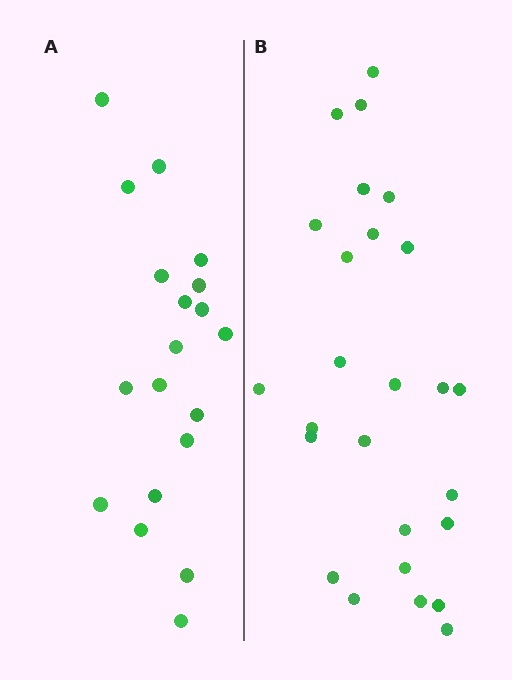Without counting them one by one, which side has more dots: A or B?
Region B (the right region) has more dots.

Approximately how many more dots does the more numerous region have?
Region B has roughly 8 or so more dots than region A.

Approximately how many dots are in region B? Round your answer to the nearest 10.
About 30 dots. (The exact count is 26, which rounds to 30.)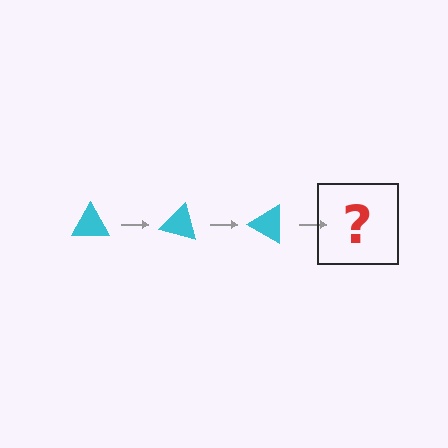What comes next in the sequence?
The next element should be a cyan triangle rotated 45 degrees.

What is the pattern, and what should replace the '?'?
The pattern is that the triangle rotates 15 degrees each step. The '?' should be a cyan triangle rotated 45 degrees.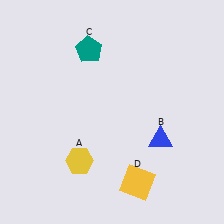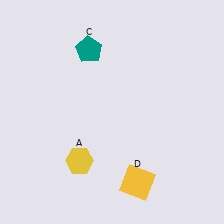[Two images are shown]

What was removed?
The blue triangle (B) was removed in Image 2.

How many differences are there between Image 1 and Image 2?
There is 1 difference between the two images.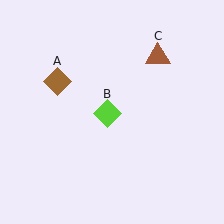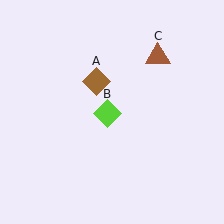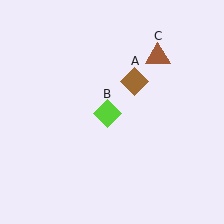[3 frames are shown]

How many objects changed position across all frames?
1 object changed position: brown diamond (object A).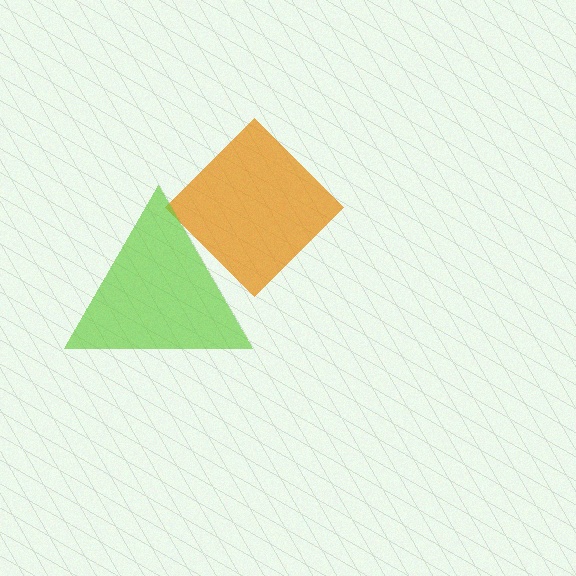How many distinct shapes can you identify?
There are 2 distinct shapes: an orange diamond, a lime triangle.